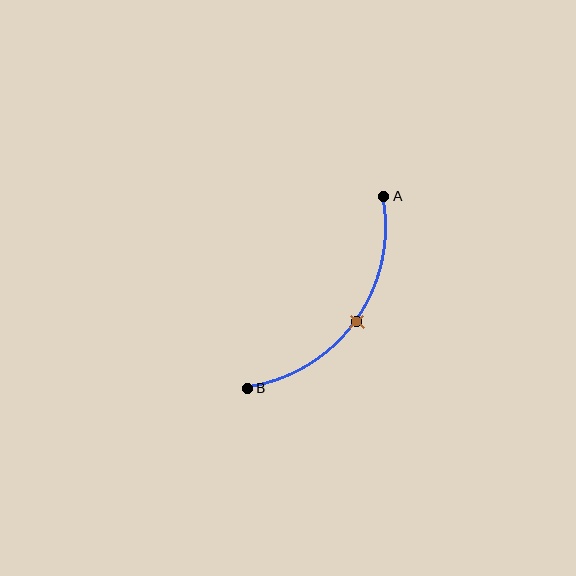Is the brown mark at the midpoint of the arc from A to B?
Yes. The brown mark lies on the arc at equal arc-length from both A and B — it is the arc midpoint.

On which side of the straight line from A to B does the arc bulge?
The arc bulges below and to the right of the straight line connecting A and B.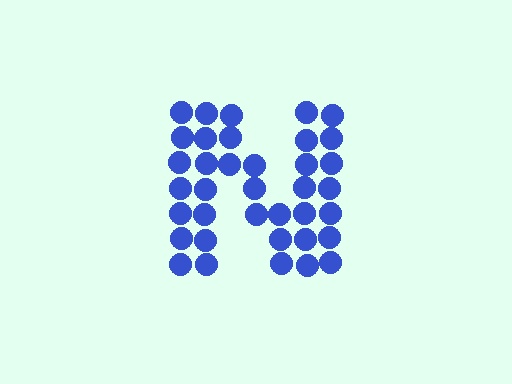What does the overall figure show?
The overall figure shows the letter N.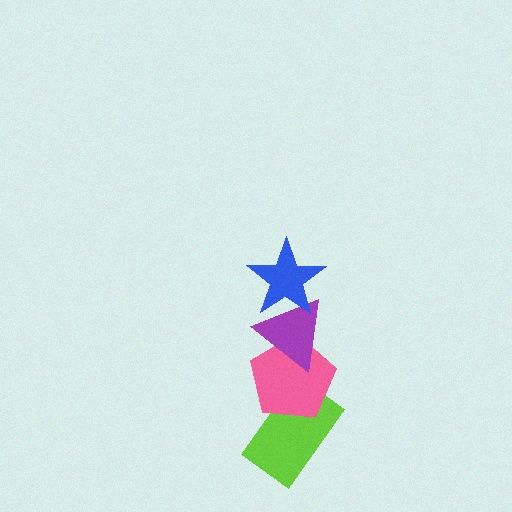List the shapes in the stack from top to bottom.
From top to bottom: the blue star, the purple triangle, the pink pentagon, the lime rectangle.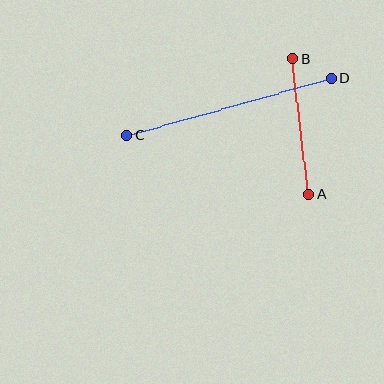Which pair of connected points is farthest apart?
Points C and D are farthest apart.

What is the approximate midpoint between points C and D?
The midpoint is at approximately (229, 107) pixels.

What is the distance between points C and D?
The distance is approximately 212 pixels.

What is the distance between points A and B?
The distance is approximately 136 pixels.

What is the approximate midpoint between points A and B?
The midpoint is at approximately (301, 127) pixels.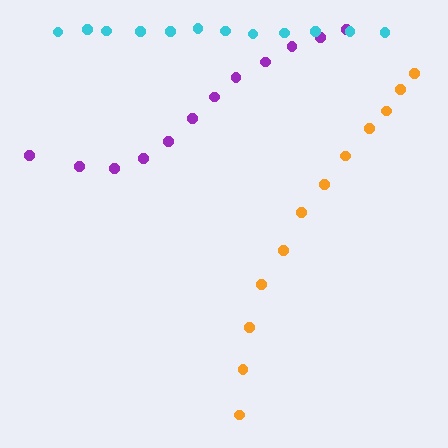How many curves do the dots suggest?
There are 3 distinct paths.